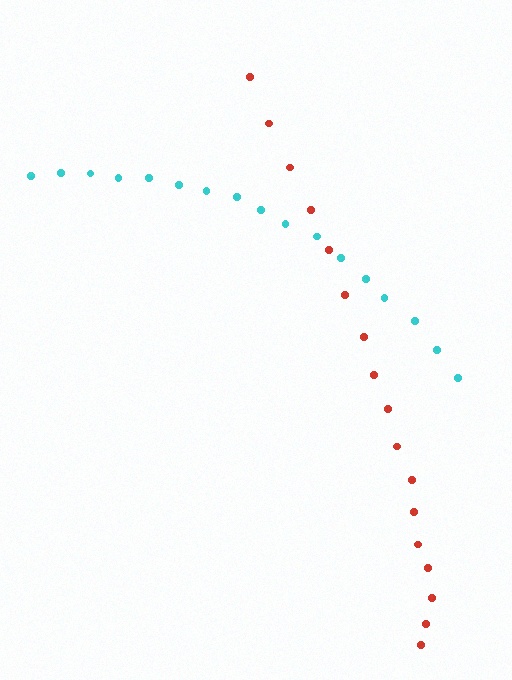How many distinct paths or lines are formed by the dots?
There are 2 distinct paths.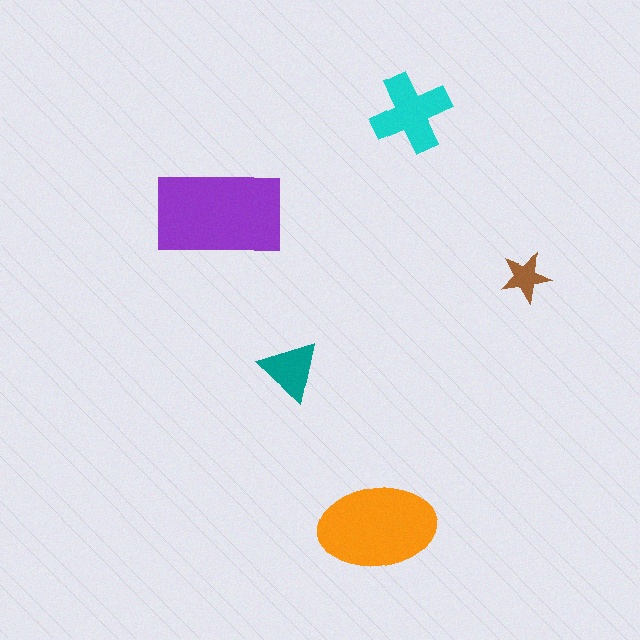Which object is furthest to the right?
The brown star is rightmost.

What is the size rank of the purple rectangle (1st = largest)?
1st.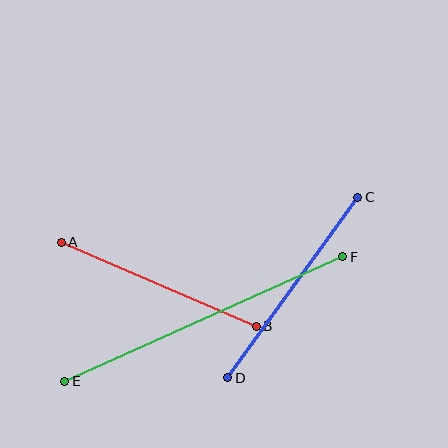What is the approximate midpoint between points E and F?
The midpoint is at approximately (204, 319) pixels.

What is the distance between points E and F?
The distance is approximately 305 pixels.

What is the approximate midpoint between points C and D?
The midpoint is at approximately (293, 288) pixels.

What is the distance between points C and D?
The distance is approximately 222 pixels.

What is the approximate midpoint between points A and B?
The midpoint is at approximately (159, 284) pixels.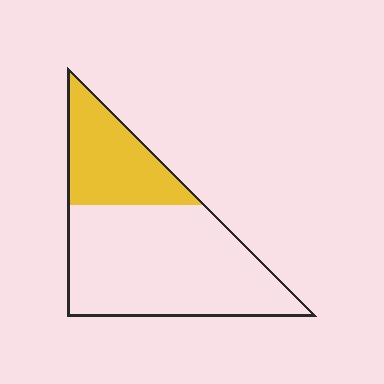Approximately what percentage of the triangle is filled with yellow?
Approximately 30%.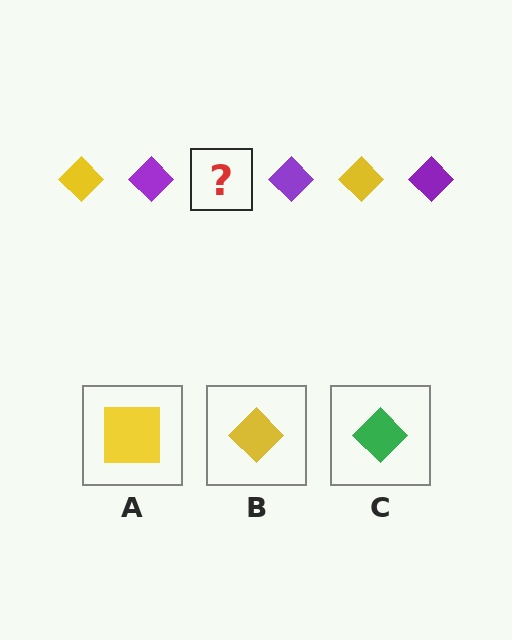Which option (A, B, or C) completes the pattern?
B.